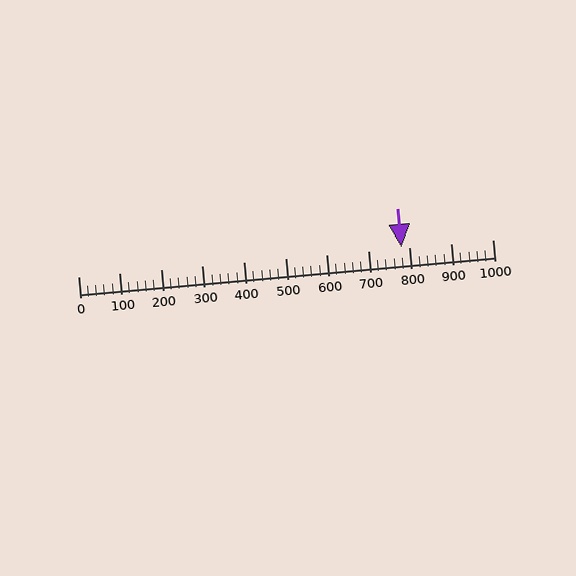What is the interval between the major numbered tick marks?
The major tick marks are spaced 100 units apart.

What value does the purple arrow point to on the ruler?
The purple arrow points to approximately 780.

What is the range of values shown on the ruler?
The ruler shows values from 0 to 1000.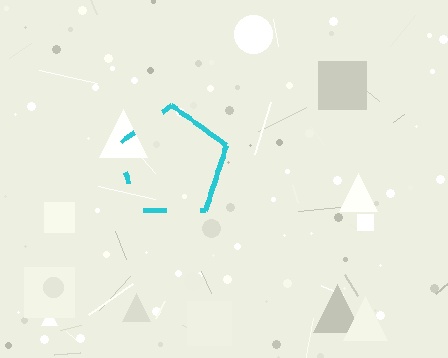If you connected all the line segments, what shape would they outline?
They would outline a pentagon.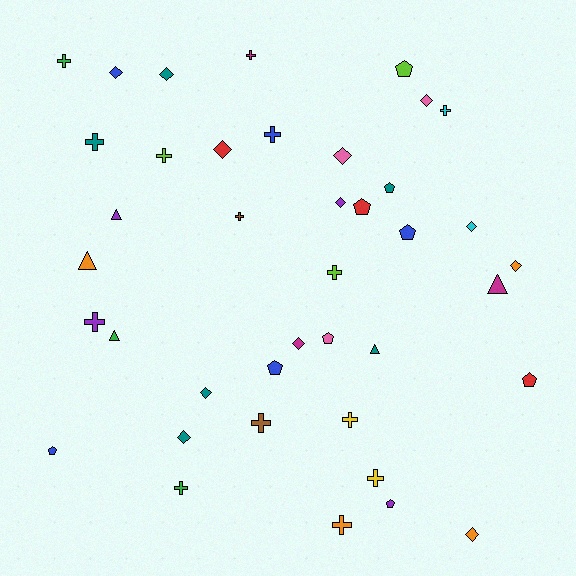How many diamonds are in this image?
There are 12 diamonds.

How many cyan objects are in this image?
There are 2 cyan objects.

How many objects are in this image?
There are 40 objects.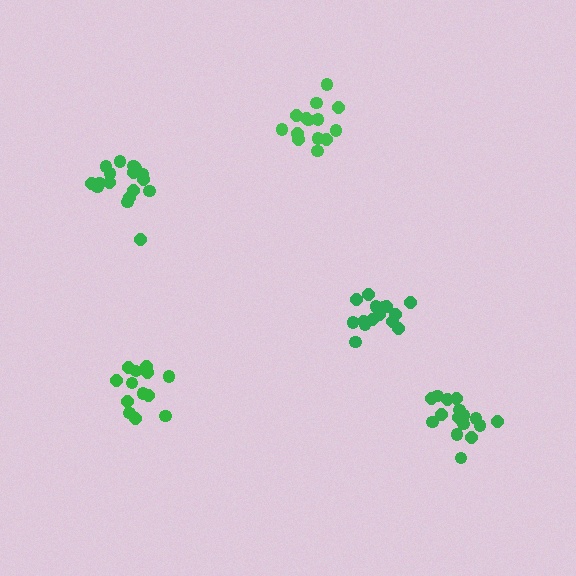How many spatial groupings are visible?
There are 5 spatial groupings.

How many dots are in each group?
Group 1: 15 dots, Group 2: 14 dots, Group 3: 17 dots, Group 4: 13 dots, Group 5: 16 dots (75 total).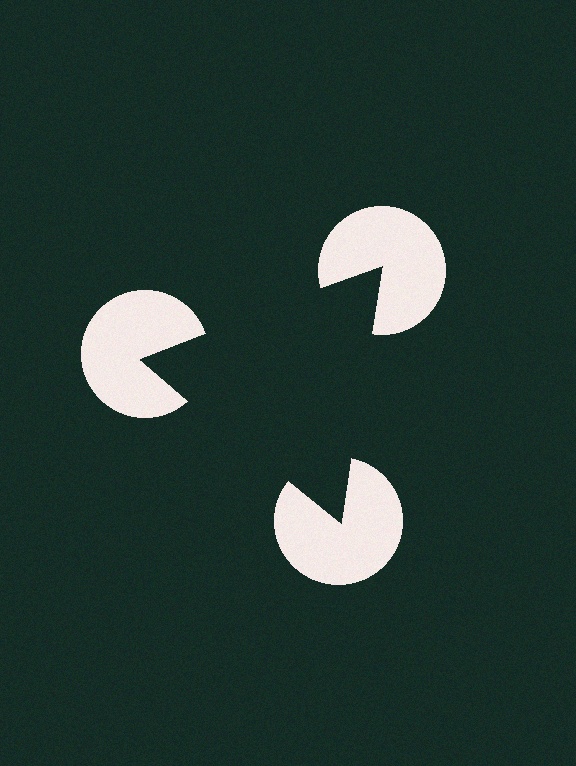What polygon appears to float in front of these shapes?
An illusory triangle — its edges are inferred from the aligned wedge cuts in the pac-man discs, not physically drawn.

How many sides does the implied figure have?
3 sides.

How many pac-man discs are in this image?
There are 3 — one at each vertex of the illusory triangle.